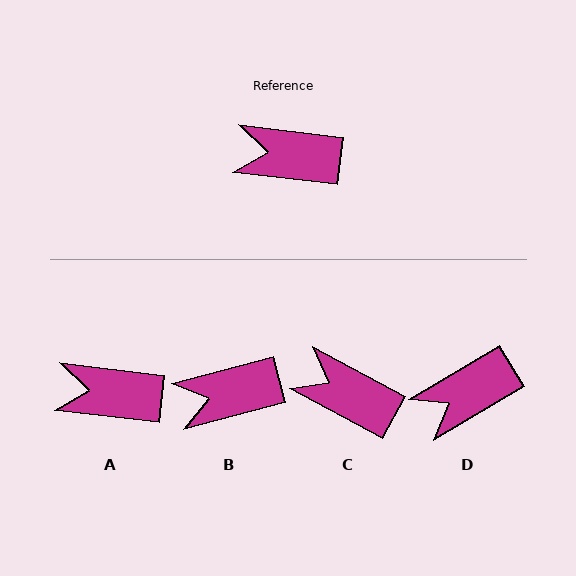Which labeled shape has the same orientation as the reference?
A.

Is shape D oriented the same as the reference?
No, it is off by about 37 degrees.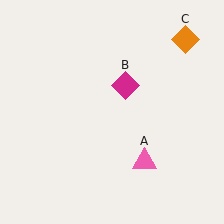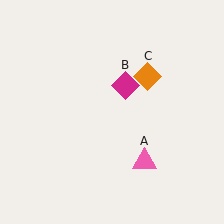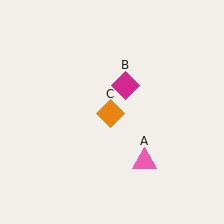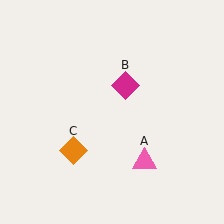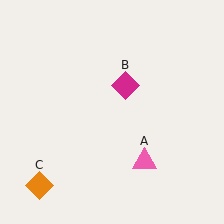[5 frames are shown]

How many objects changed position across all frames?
1 object changed position: orange diamond (object C).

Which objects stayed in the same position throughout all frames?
Pink triangle (object A) and magenta diamond (object B) remained stationary.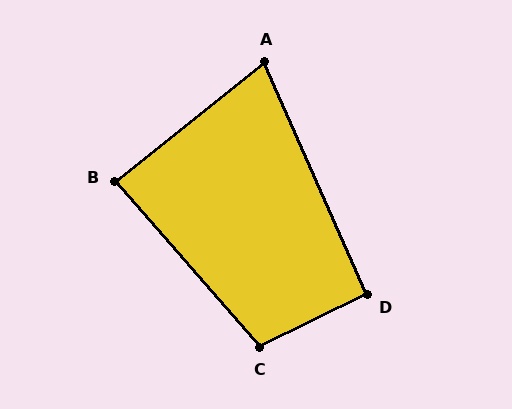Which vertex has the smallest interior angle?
A, at approximately 75 degrees.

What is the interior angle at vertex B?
Approximately 88 degrees (approximately right).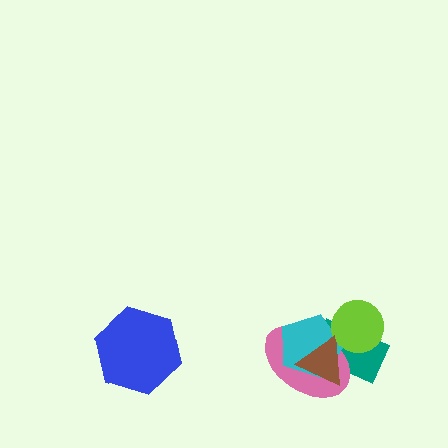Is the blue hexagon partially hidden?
No, no other shape covers it.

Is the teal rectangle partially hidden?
Yes, it is partially covered by another shape.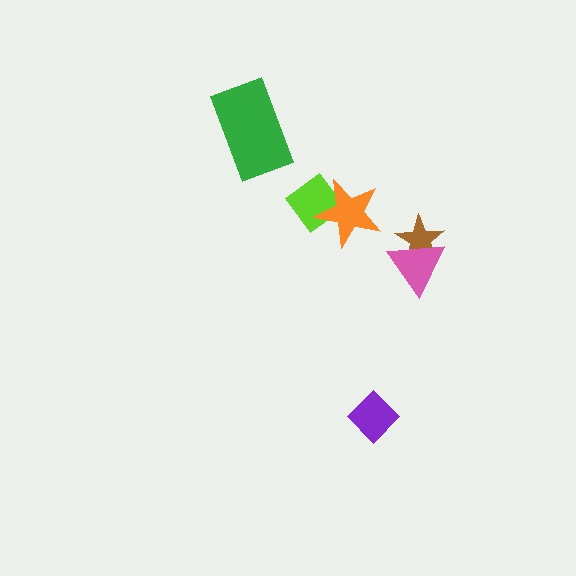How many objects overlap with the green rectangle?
0 objects overlap with the green rectangle.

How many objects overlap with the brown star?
1 object overlaps with the brown star.